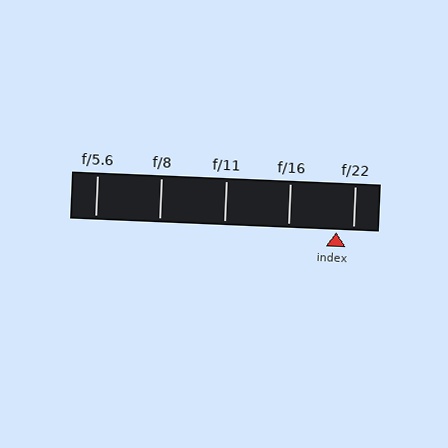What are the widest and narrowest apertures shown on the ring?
The widest aperture shown is f/5.6 and the narrowest is f/22.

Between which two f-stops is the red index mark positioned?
The index mark is between f/16 and f/22.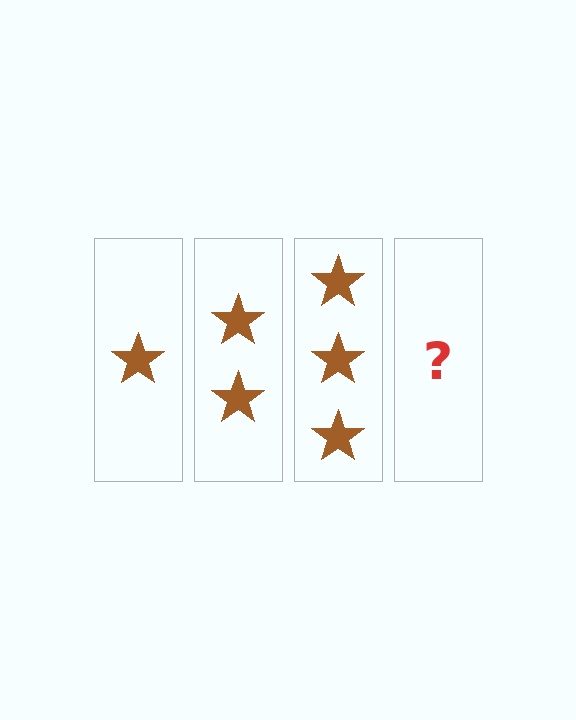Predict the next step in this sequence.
The next step is 4 stars.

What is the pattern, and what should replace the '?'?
The pattern is that each step adds one more star. The '?' should be 4 stars.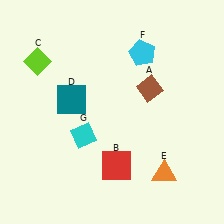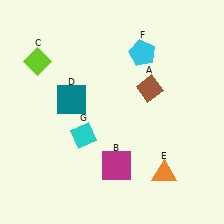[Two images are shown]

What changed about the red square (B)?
In Image 1, B is red. In Image 2, it changed to magenta.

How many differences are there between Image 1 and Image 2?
There is 1 difference between the two images.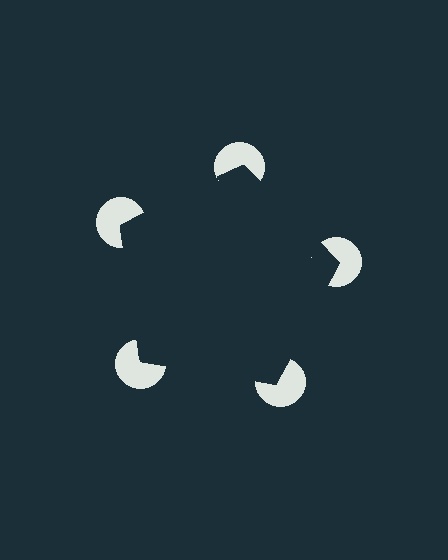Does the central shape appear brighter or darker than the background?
It typically appears slightly darker than the background, even though no actual brightness change is drawn.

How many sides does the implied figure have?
5 sides.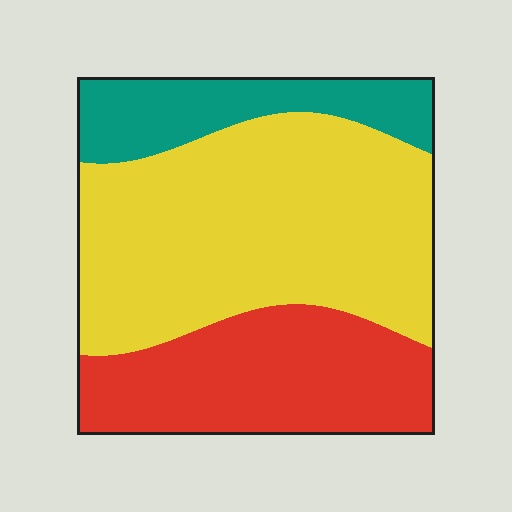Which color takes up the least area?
Teal, at roughly 15%.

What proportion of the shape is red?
Red takes up about one third (1/3) of the shape.